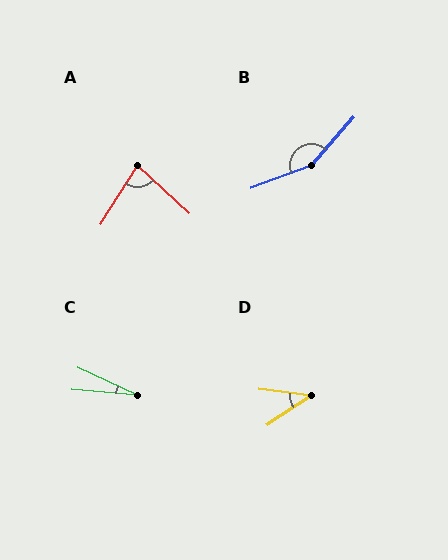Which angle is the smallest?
C, at approximately 21 degrees.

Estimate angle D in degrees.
Approximately 40 degrees.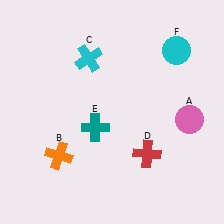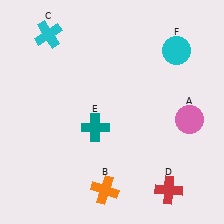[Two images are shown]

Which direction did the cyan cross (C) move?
The cyan cross (C) moved left.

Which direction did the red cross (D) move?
The red cross (D) moved down.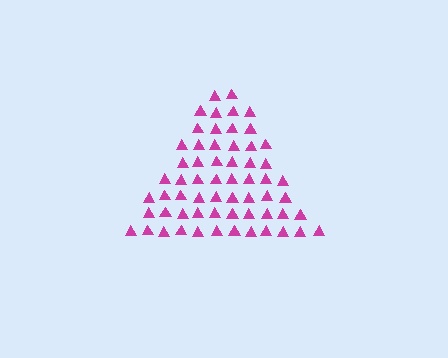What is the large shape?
The large shape is a triangle.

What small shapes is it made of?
It is made of small triangles.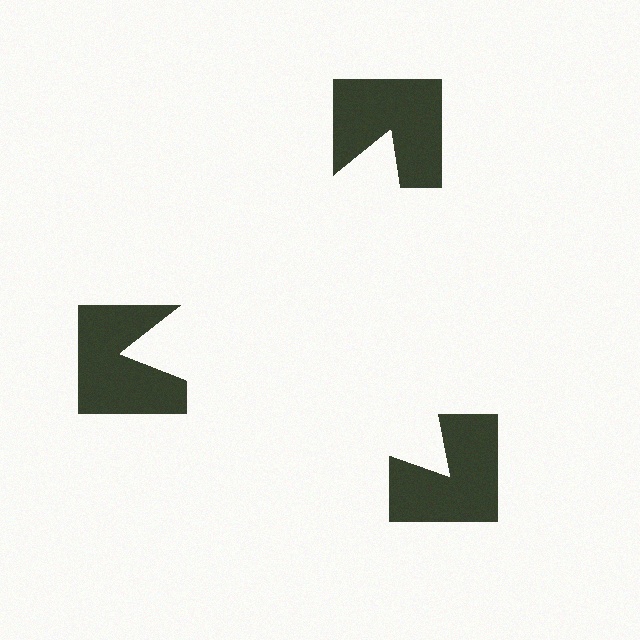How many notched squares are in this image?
There are 3 — one at each vertex of the illusory triangle.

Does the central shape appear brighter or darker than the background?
It typically appears slightly brighter than the background, even though no actual brightness change is drawn.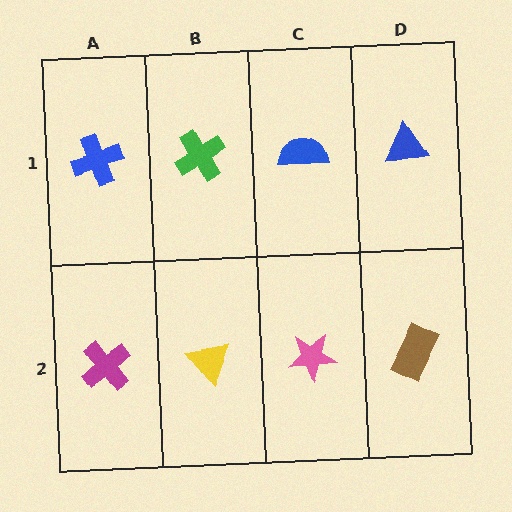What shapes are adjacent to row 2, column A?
A blue cross (row 1, column A), a yellow triangle (row 2, column B).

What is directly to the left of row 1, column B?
A blue cross.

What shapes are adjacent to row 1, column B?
A yellow triangle (row 2, column B), a blue cross (row 1, column A), a blue semicircle (row 1, column C).